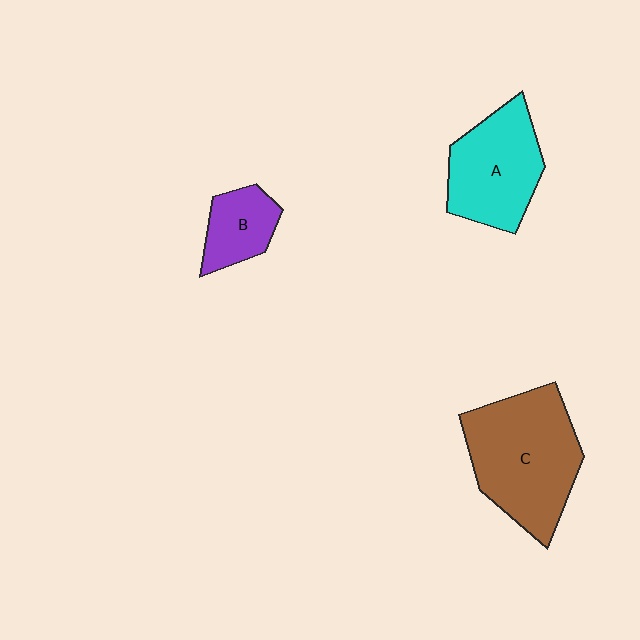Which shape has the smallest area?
Shape B (purple).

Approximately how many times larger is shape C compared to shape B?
Approximately 2.6 times.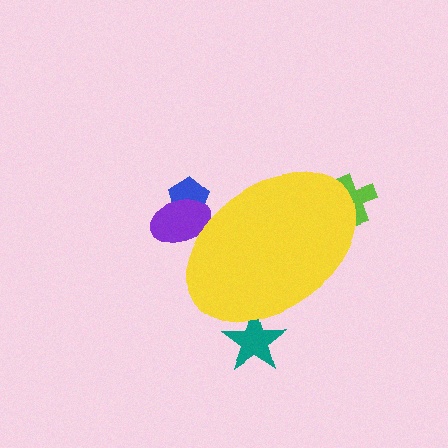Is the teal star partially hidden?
Yes, the teal star is partially hidden behind the yellow ellipse.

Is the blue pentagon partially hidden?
Yes, the blue pentagon is partially hidden behind the yellow ellipse.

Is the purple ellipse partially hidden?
Yes, the purple ellipse is partially hidden behind the yellow ellipse.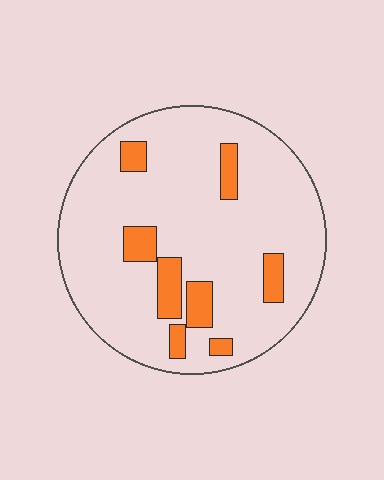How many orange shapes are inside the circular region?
8.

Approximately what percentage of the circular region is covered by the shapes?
Approximately 15%.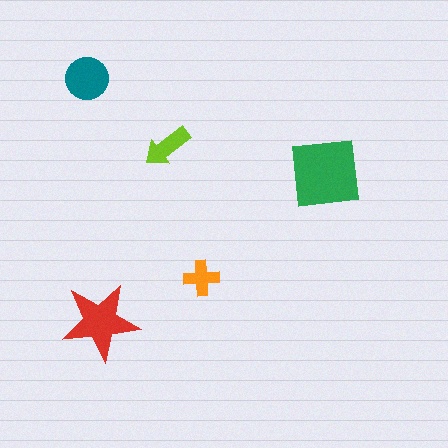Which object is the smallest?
The orange cross.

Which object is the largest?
The green square.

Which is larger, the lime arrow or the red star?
The red star.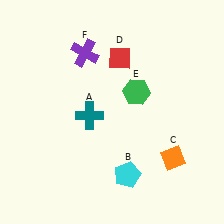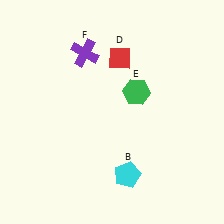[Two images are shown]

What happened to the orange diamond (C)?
The orange diamond (C) was removed in Image 2. It was in the bottom-right area of Image 1.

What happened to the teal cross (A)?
The teal cross (A) was removed in Image 2. It was in the bottom-left area of Image 1.